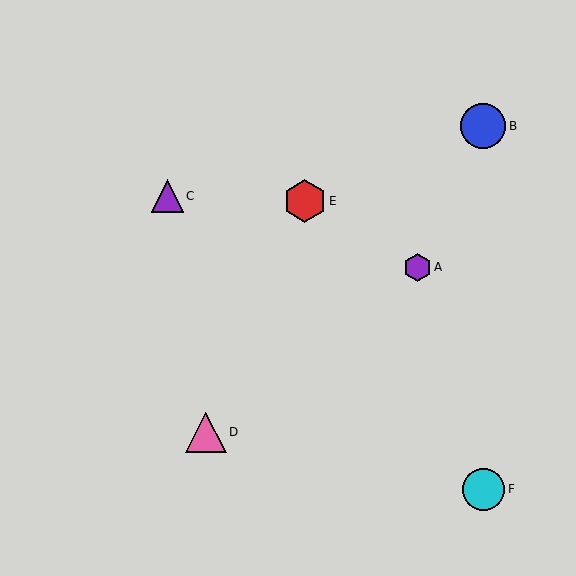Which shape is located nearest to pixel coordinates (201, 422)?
The pink triangle (labeled D) at (206, 432) is nearest to that location.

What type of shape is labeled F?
Shape F is a cyan circle.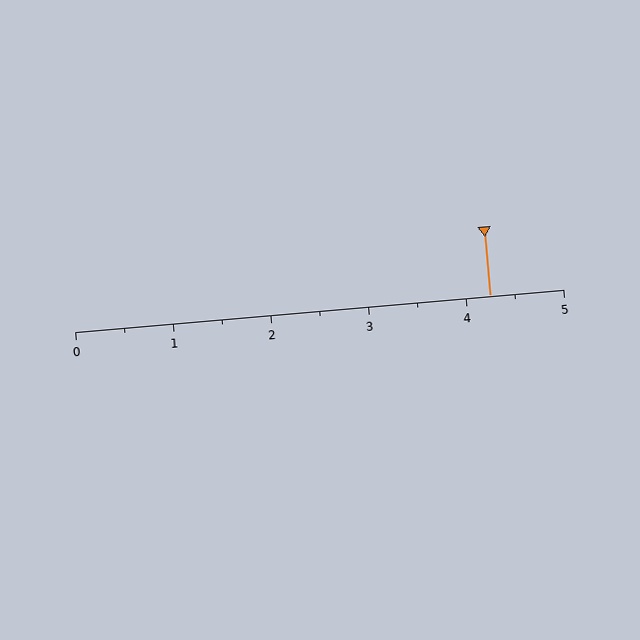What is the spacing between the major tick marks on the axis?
The major ticks are spaced 1 apart.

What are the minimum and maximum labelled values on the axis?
The axis runs from 0 to 5.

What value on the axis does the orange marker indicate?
The marker indicates approximately 4.2.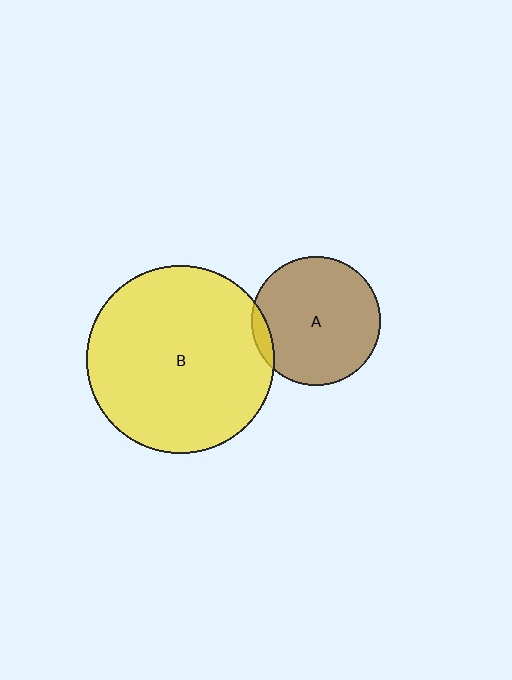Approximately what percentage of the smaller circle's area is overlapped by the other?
Approximately 5%.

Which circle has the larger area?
Circle B (yellow).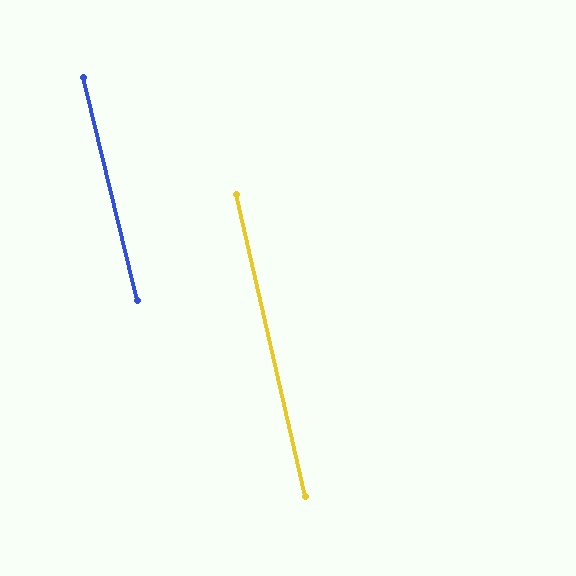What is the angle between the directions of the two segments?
Approximately 1 degree.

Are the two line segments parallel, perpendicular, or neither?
Parallel — their directions differ by only 0.9°.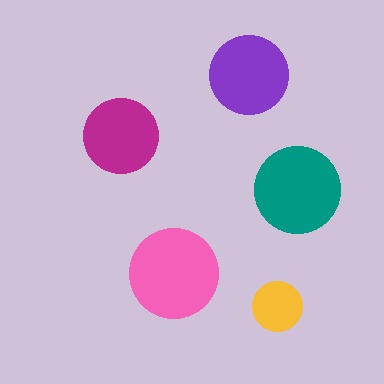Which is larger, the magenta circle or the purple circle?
The purple one.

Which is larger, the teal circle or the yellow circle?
The teal one.